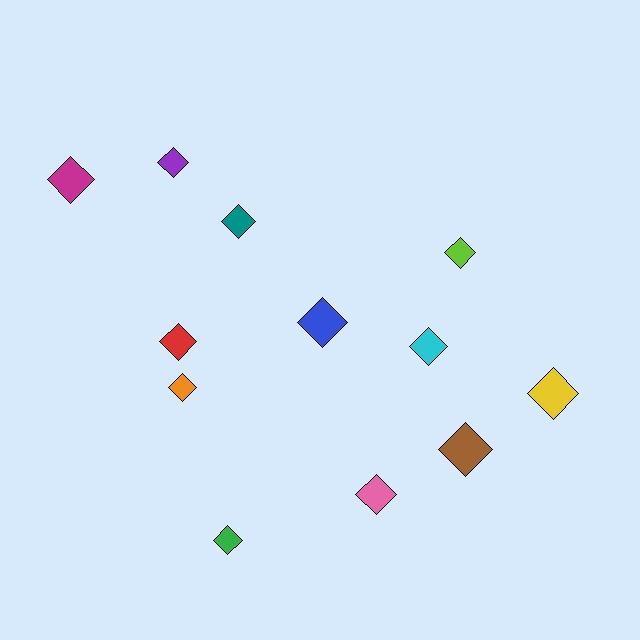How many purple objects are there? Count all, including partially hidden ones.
There is 1 purple object.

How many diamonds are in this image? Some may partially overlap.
There are 12 diamonds.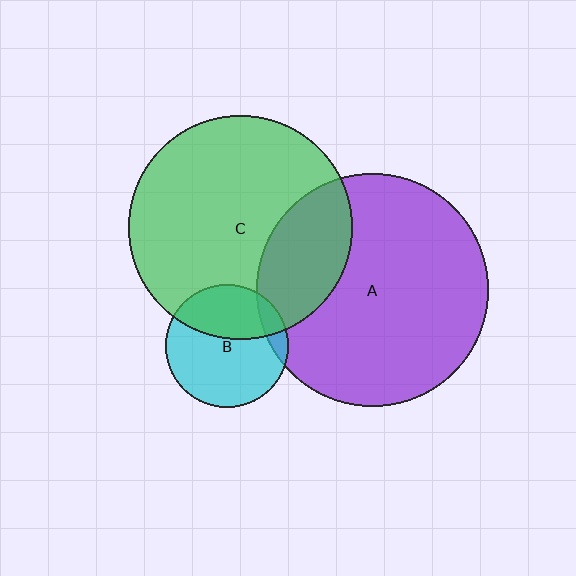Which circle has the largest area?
Circle A (purple).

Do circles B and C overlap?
Yes.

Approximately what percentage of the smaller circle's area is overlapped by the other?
Approximately 35%.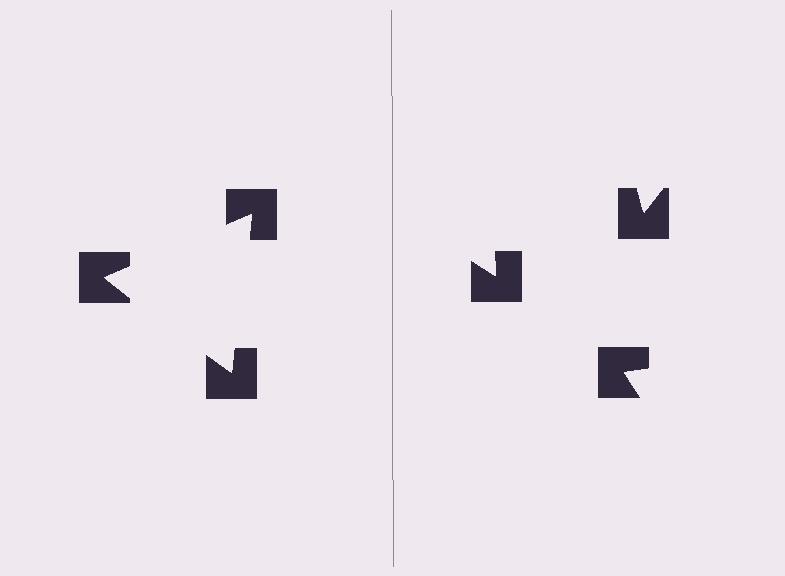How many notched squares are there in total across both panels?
6 — 3 on each side.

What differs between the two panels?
The notched squares are positioned identically on both sides; only the wedge orientations differ. On the left they align to a triangle; on the right they are misaligned.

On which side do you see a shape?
An illusory triangle appears on the left side. On the right side the wedge cuts are rotated, so no coherent shape forms.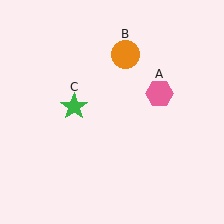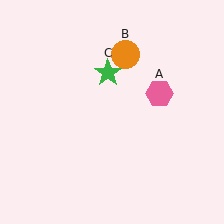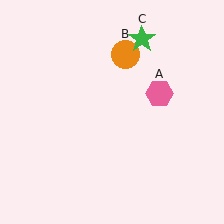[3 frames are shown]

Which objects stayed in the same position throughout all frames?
Pink hexagon (object A) and orange circle (object B) remained stationary.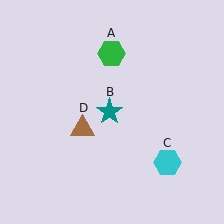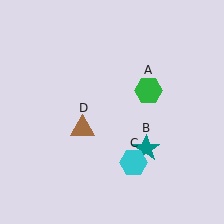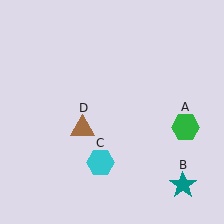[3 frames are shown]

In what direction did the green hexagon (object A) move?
The green hexagon (object A) moved down and to the right.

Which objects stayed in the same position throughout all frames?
Brown triangle (object D) remained stationary.